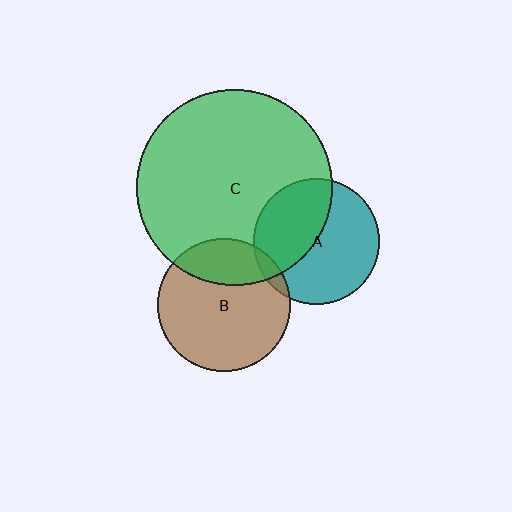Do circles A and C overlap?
Yes.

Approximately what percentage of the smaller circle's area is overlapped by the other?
Approximately 45%.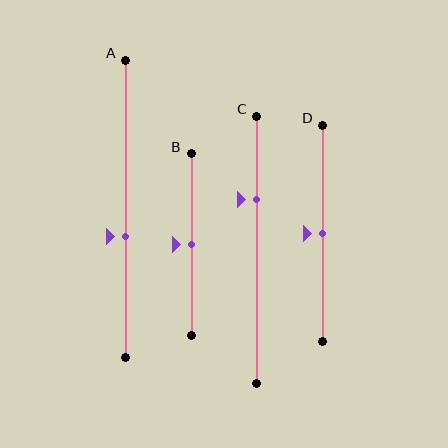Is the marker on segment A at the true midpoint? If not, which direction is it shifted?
No, the marker on segment A is shifted downward by about 9% of the segment length.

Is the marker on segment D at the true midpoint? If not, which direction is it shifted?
Yes, the marker on segment D is at the true midpoint.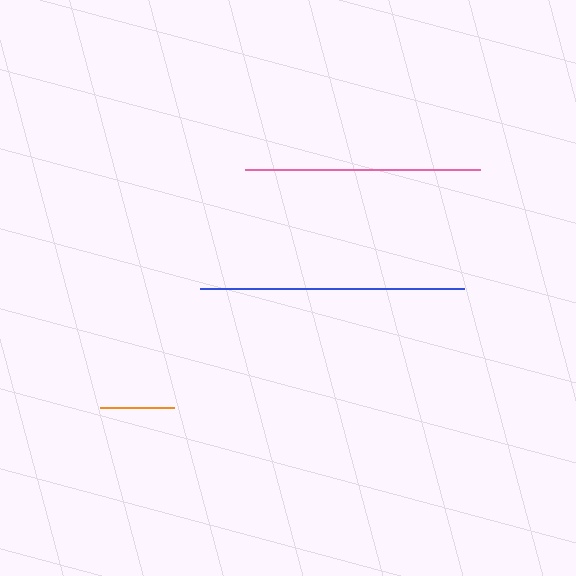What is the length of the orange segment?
The orange segment is approximately 73 pixels long.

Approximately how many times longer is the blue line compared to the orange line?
The blue line is approximately 3.6 times the length of the orange line.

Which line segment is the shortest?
The orange line is the shortest at approximately 73 pixels.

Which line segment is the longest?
The blue line is the longest at approximately 265 pixels.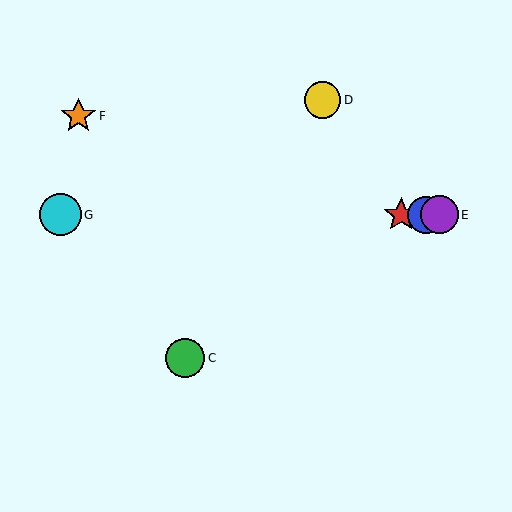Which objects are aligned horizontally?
Objects A, B, E, G are aligned horizontally.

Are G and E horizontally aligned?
Yes, both are at y≈215.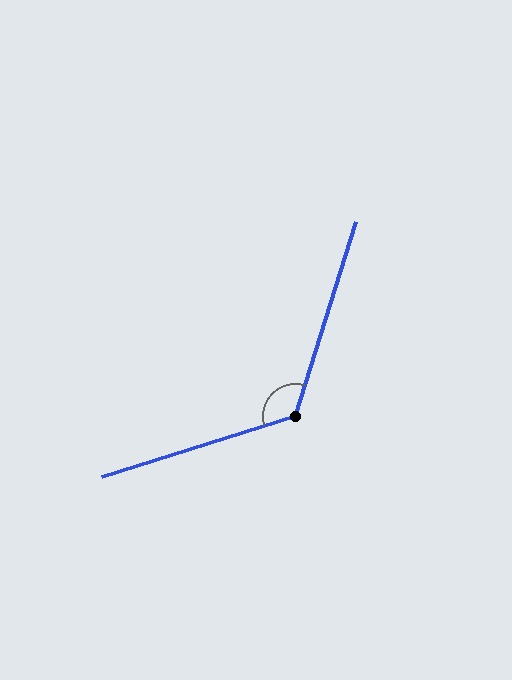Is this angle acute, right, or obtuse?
It is obtuse.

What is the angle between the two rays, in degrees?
Approximately 125 degrees.